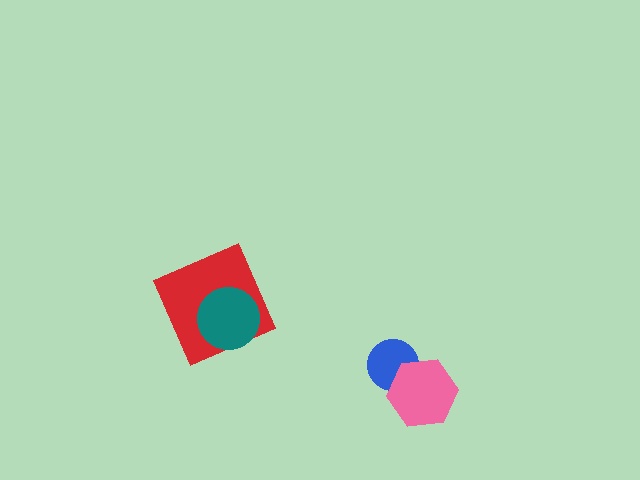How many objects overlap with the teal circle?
1 object overlaps with the teal circle.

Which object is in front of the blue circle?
The pink hexagon is in front of the blue circle.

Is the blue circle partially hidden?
Yes, it is partially covered by another shape.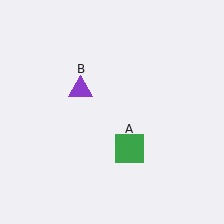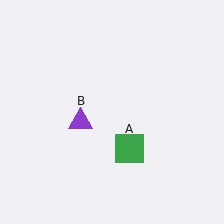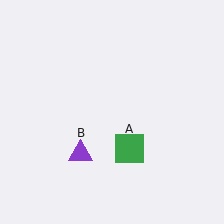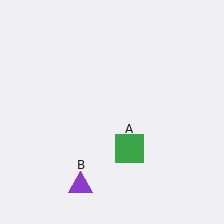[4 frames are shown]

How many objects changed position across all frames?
1 object changed position: purple triangle (object B).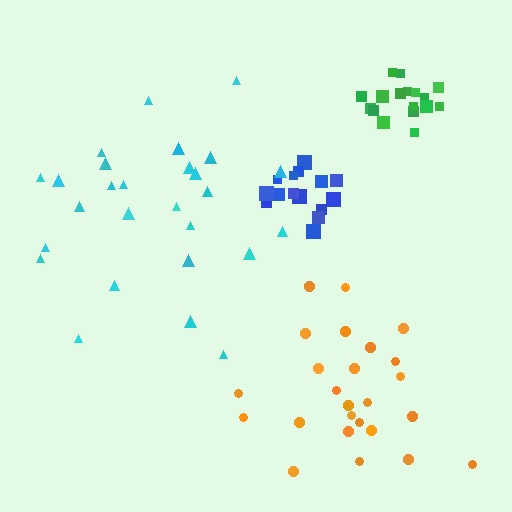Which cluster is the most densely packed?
Green.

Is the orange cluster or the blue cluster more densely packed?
Blue.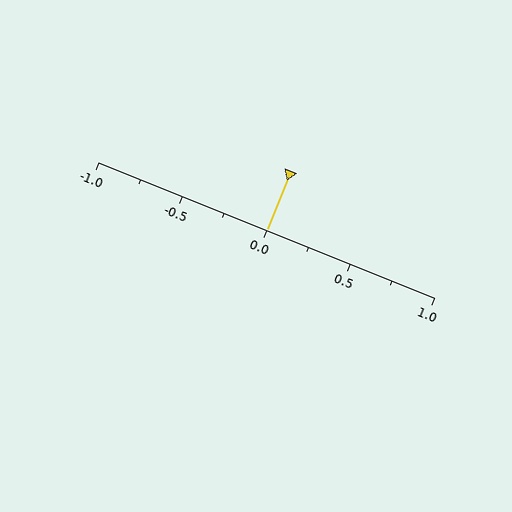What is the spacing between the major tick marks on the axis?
The major ticks are spaced 0.5 apart.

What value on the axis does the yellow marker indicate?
The marker indicates approximately 0.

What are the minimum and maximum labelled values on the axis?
The axis runs from -1.0 to 1.0.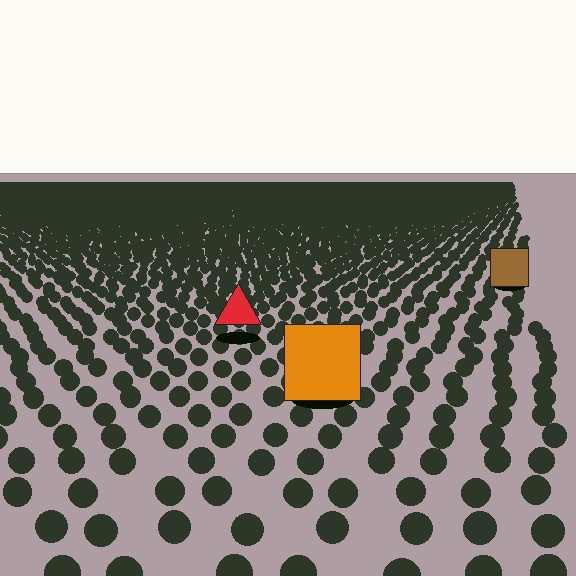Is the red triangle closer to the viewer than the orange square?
No. The orange square is closer — you can tell from the texture gradient: the ground texture is coarser near it.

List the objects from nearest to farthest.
From nearest to farthest: the orange square, the red triangle, the brown square.